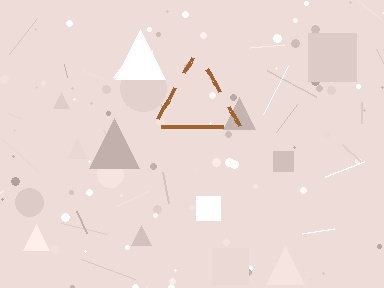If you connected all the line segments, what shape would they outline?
They would outline a triangle.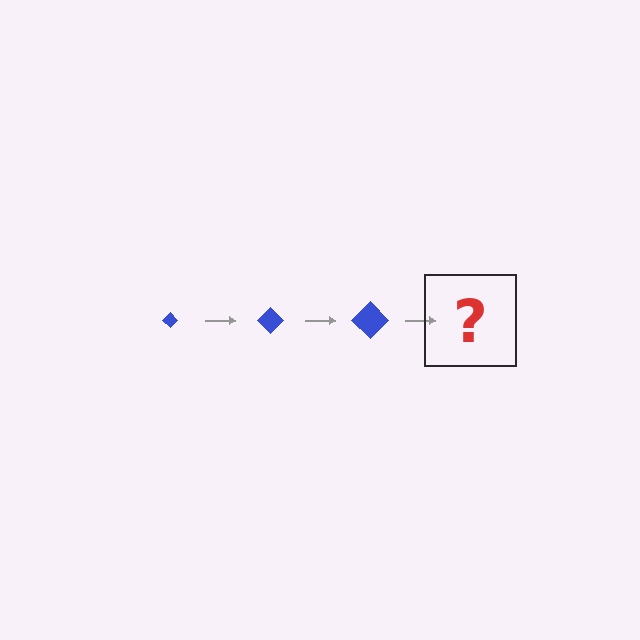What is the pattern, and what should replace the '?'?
The pattern is that the diamond gets progressively larger each step. The '?' should be a blue diamond, larger than the previous one.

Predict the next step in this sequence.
The next step is a blue diamond, larger than the previous one.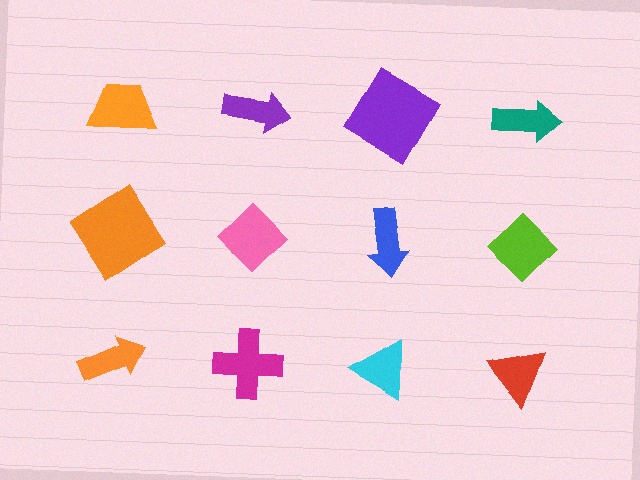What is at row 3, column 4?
A red triangle.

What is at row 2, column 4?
A lime diamond.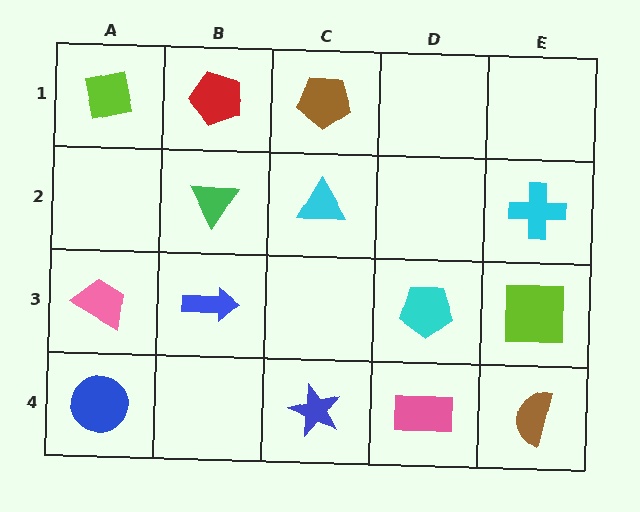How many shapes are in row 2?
3 shapes.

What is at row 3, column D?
A cyan pentagon.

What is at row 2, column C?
A cyan triangle.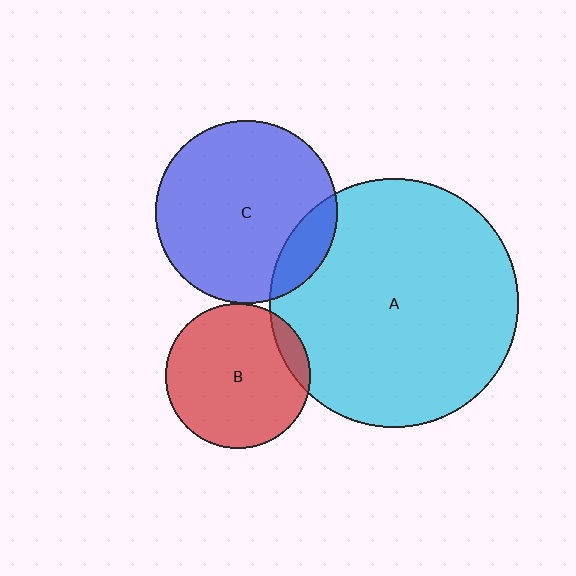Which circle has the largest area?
Circle A (cyan).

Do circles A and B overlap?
Yes.